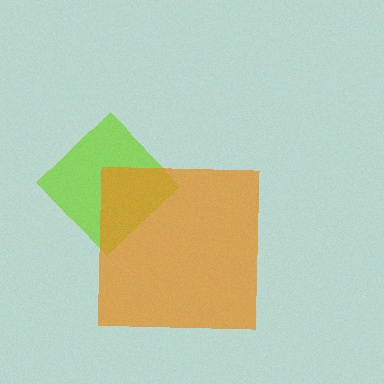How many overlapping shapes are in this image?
There are 2 overlapping shapes in the image.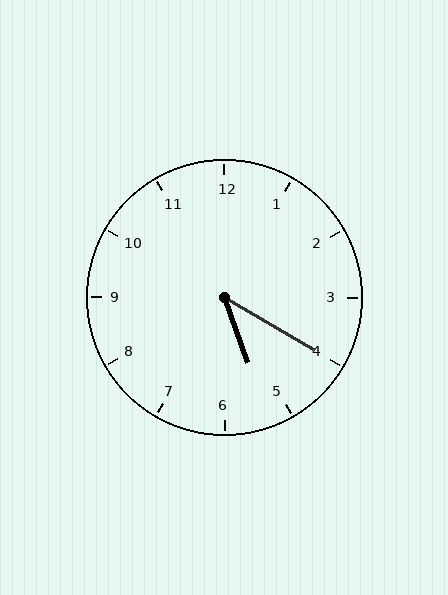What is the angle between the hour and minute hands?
Approximately 40 degrees.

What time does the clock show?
5:20.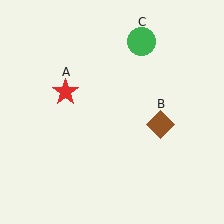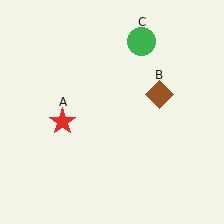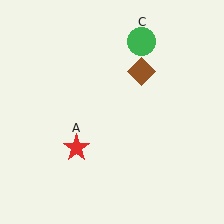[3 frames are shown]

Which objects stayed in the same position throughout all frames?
Green circle (object C) remained stationary.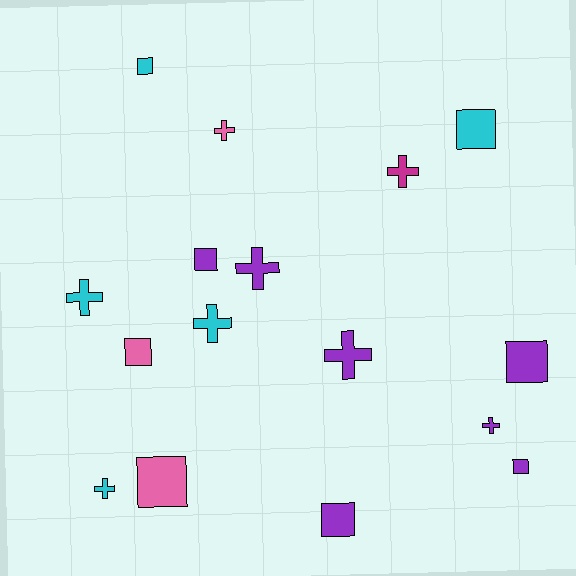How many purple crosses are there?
There are 3 purple crosses.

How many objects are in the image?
There are 16 objects.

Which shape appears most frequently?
Square, with 8 objects.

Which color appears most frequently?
Purple, with 7 objects.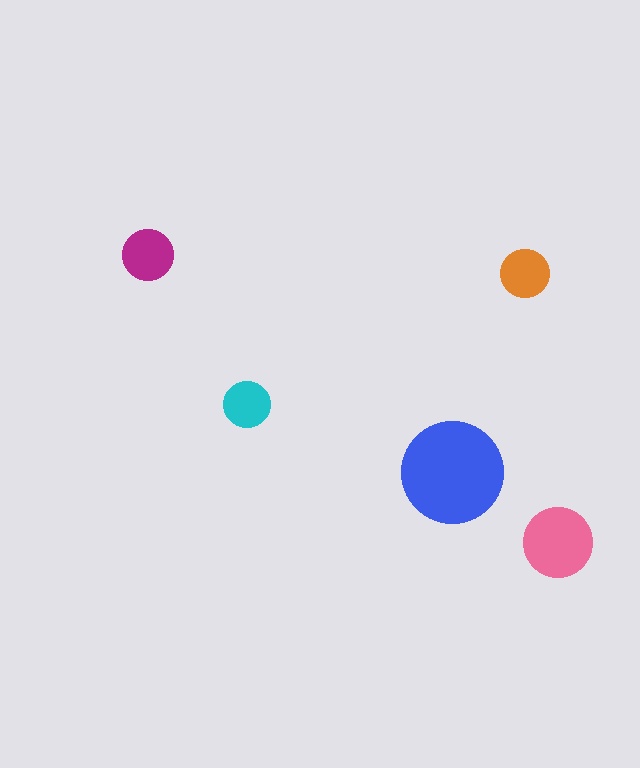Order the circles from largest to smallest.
the blue one, the pink one, the magenta one, the orange one, the cyan one.